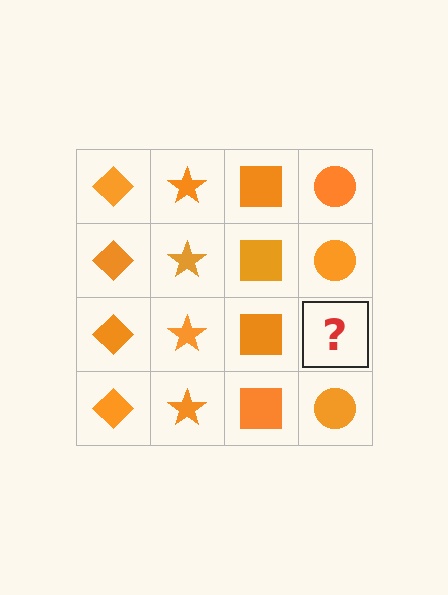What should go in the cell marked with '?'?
The missing cell should contain an orange circle.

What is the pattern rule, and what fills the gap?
The rule is that each column has a consistent shape. The gap should be filled with an orange circle.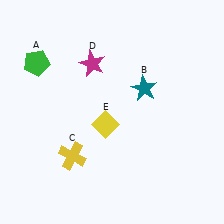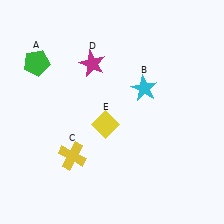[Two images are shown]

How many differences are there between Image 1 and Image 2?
There is 1 difference between the two images.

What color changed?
The star (B) changed from teal in Image 1 to cyan in Image 2.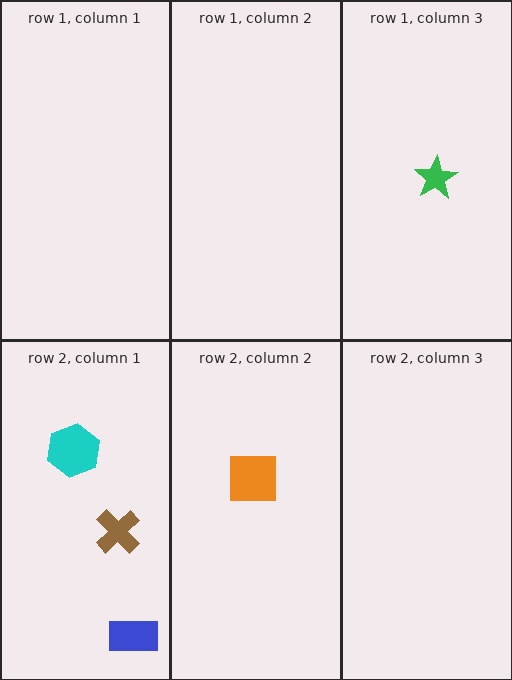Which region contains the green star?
The row 1, column 3 region.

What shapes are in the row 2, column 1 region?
The brown cross, the cyan hexagon, the blue rectangle.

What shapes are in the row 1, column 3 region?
The green star.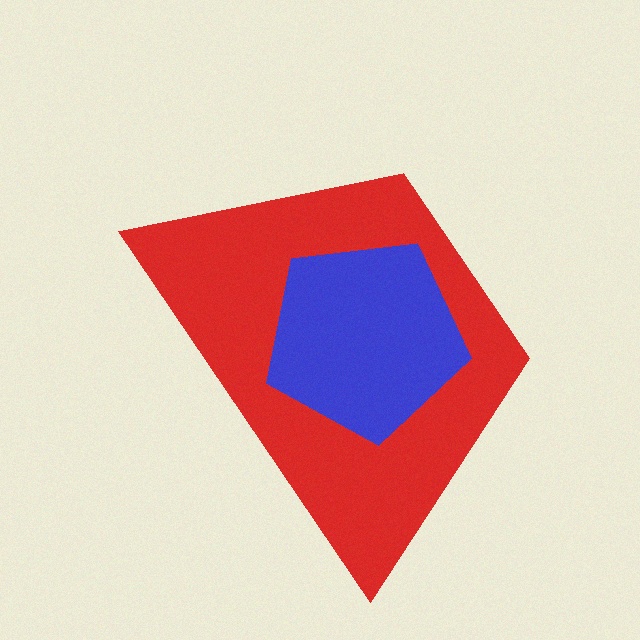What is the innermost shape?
The blue pentagon.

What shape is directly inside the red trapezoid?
The blue pentagon.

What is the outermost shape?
The red trapezoid.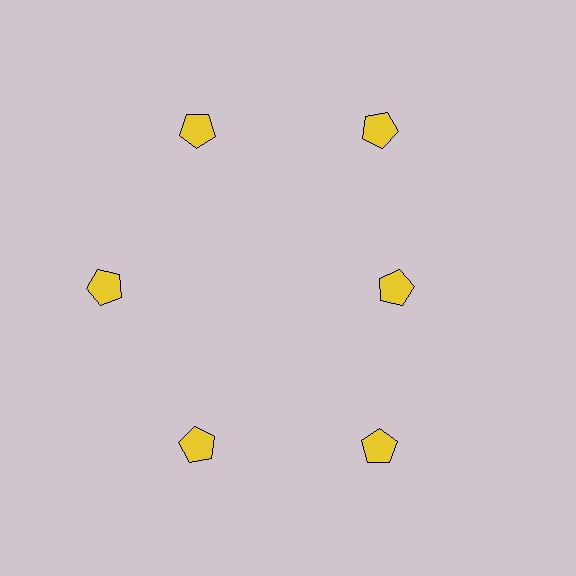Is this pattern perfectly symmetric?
No. The 6 yellow pentagons are arranged in a ring, but one element near the 3 o'clock position is pulled inward toward the center, breaking the 6-fold rotational symmetry.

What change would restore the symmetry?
The symmetry would be restored by moving it outward, back onto the ring so that all 6 pentagons sit at equal angles and equal distance from the center.